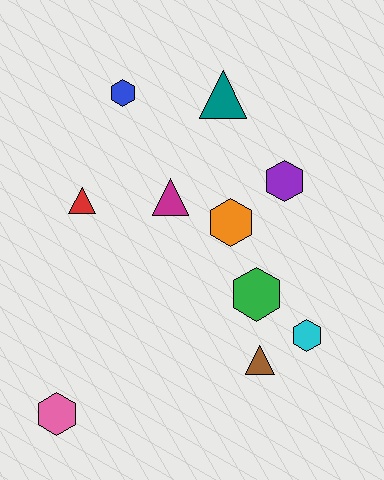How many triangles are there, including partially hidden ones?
There are 4 triangles.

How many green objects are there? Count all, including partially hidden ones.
There is 1 green object.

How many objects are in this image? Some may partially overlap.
There are 10 objects.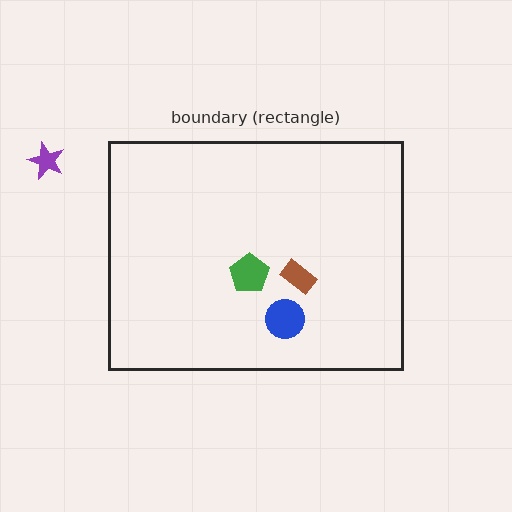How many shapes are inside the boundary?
3 inside, 1 outside.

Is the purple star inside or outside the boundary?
Outside.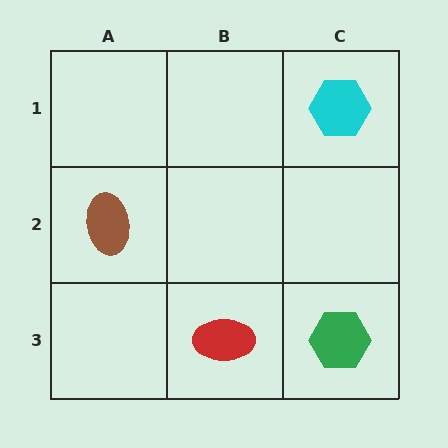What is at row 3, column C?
A green hexagon.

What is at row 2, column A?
A brown ellipse.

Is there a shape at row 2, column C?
No, that cell is empty.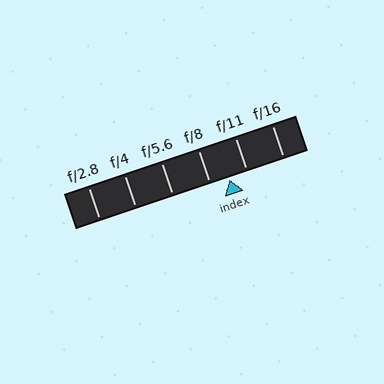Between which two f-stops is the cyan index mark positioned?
The index mark is between f/8 and f/11.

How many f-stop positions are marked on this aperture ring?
There are 6 f-stop positions marked.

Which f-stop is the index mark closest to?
The index mark is closest to f/11.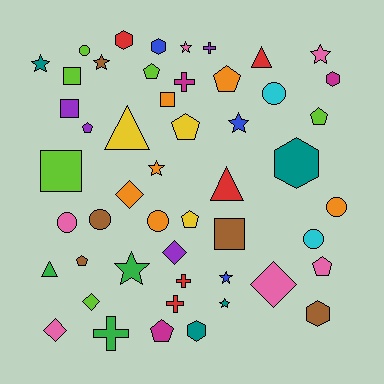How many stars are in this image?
There are 9 stars.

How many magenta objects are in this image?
There are 3 magenta objects.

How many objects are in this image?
There are 50 objects.